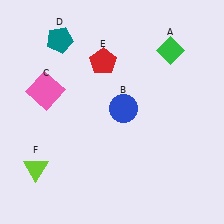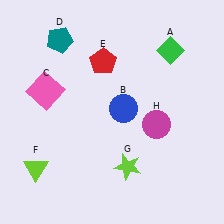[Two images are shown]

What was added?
A lime star (G), a magenta circle (H) were added in Image 2.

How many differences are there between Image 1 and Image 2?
There are 2 differences between the two images.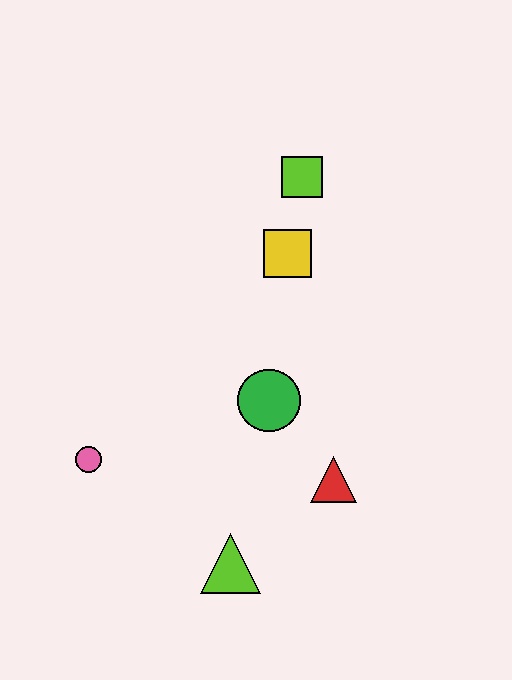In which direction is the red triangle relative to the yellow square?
The red triangle is below the yellow square.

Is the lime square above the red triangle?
Yes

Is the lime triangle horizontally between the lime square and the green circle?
No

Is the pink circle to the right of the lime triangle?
No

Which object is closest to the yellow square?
The lime square is closest to the yellow square.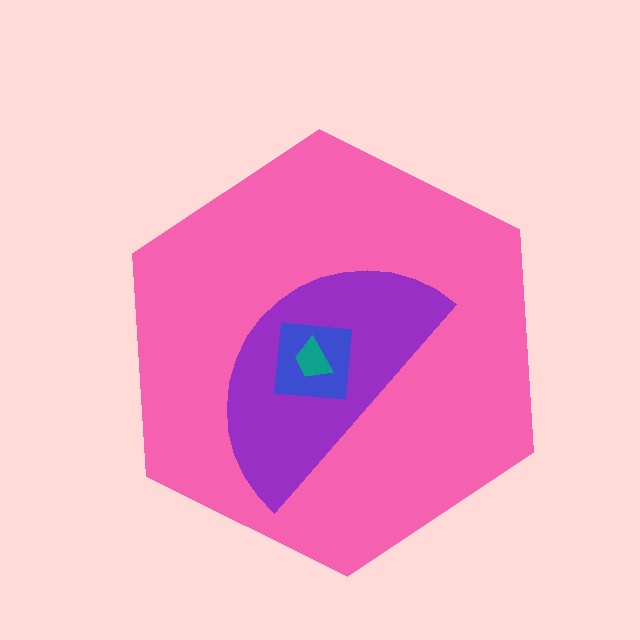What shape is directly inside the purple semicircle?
The blue square.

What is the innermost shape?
The teal trapezoid.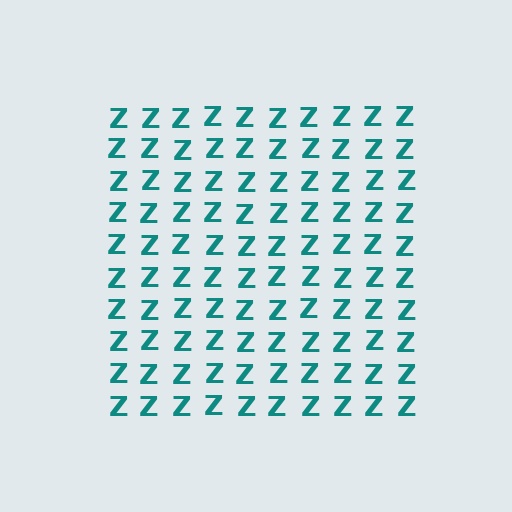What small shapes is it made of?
It is made of small letter Z's.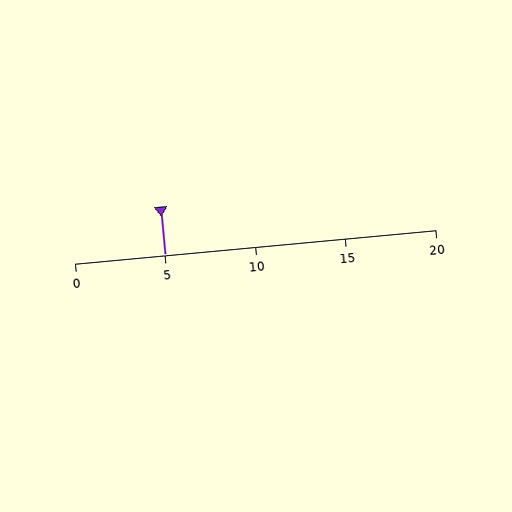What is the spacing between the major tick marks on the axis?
The major ticks are spaced 5 apart.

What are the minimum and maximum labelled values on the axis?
The axis runs from 0 to 20.